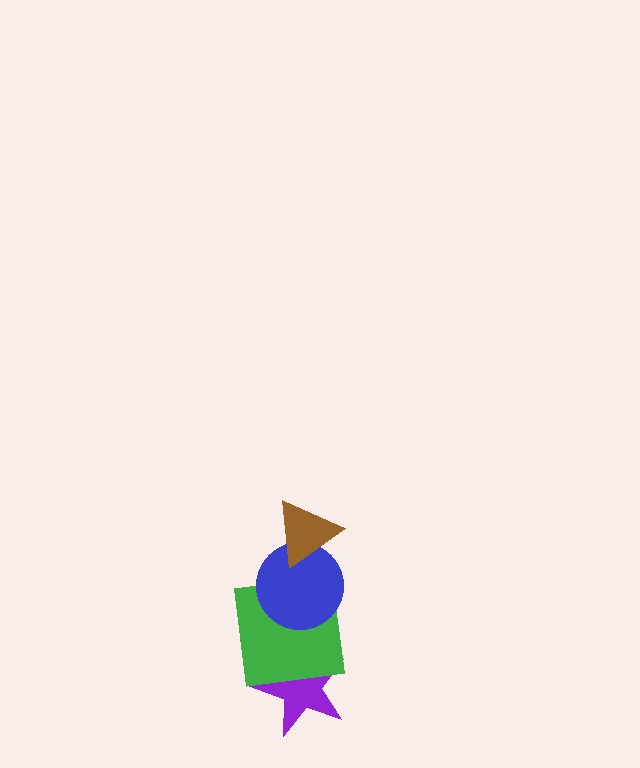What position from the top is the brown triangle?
The brown triangle is 1st from the top.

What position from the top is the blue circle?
The blue circle is 2nd from the top.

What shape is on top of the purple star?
The green square is on top of the purple star.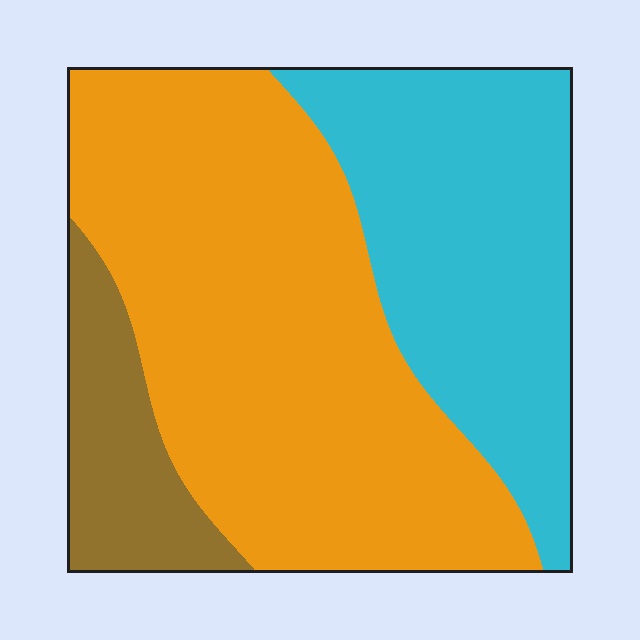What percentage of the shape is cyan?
Cyan covers around 35% of the shape.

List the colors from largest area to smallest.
From largest to smallest: orange, cyan, brown.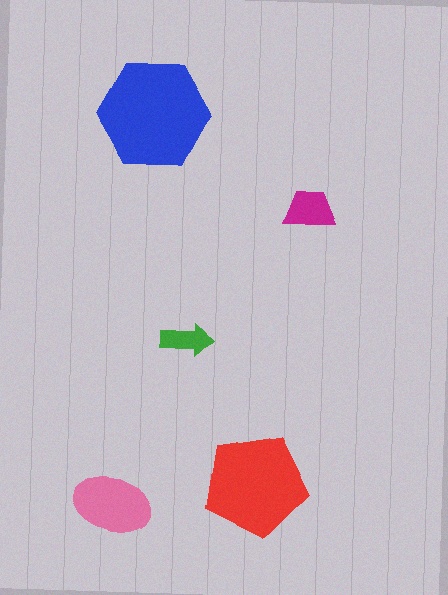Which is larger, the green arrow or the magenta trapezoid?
The magenta trapezoid.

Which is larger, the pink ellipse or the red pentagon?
The red pentagon.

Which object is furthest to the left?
The pink ellipse is leftmost.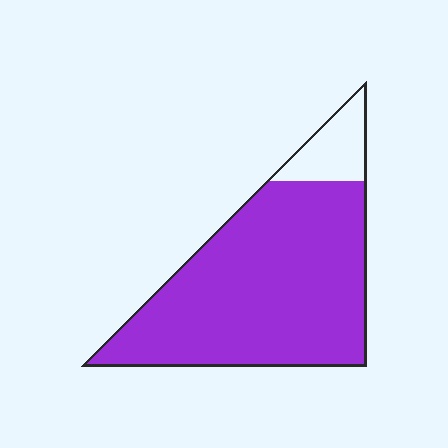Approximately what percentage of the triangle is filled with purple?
Approximately 90%.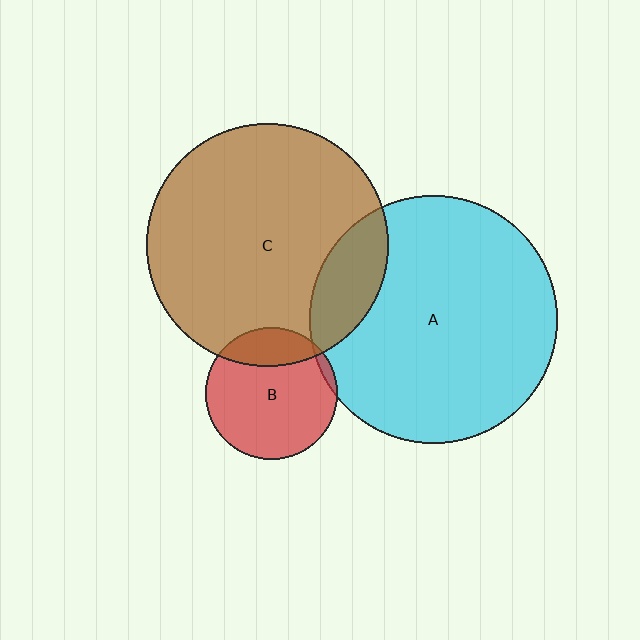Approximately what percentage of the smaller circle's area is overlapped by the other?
Approximately 15%.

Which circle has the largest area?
Circle A (cyan).